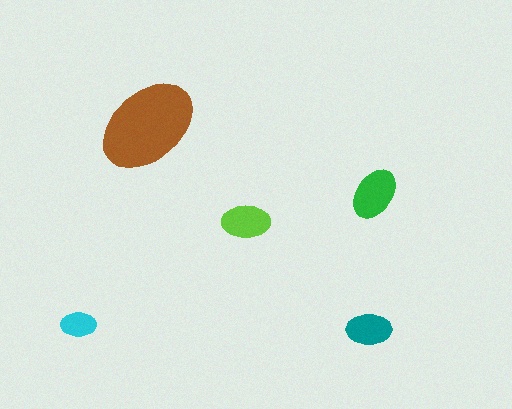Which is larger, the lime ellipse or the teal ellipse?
The lime one.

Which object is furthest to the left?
The cyan ellipse is leftmost.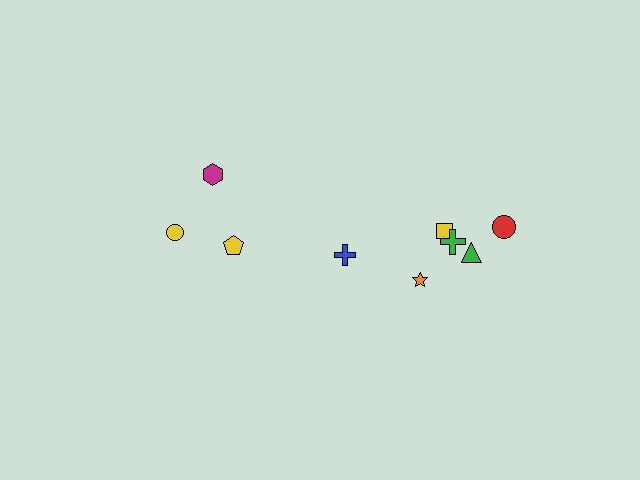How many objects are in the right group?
There are 6 objects.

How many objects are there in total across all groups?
There are 9 objects.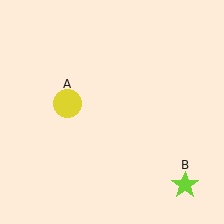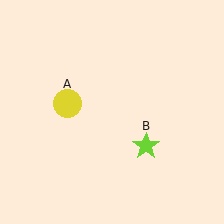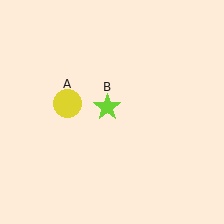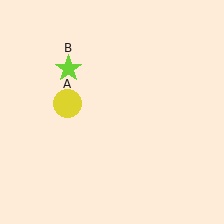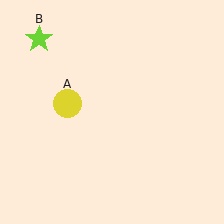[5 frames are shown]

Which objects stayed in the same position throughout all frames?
Yellow circle (object A) remained stationary.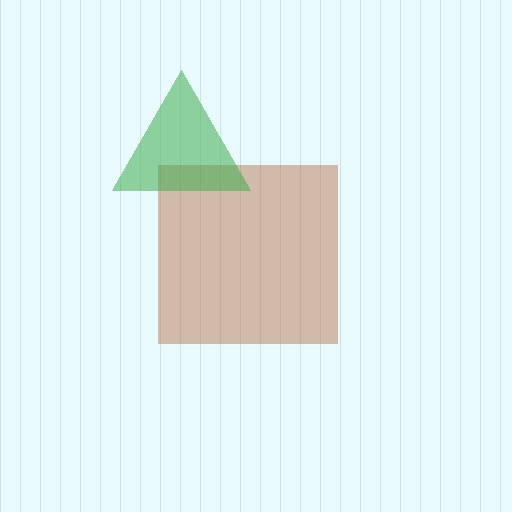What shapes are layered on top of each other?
The layered shapes are: a brown square, a green triangle.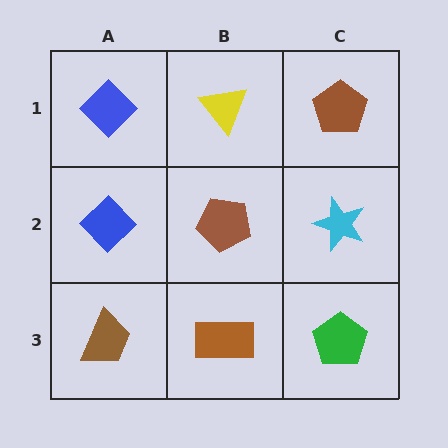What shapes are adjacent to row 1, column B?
A brown pentagon (row 2, column B), a blue diamond (row 1, column A), a brown pentagon (row 1, column C).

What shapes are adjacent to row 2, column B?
A yellow triangle (row 1, column B), a brown rectangle (row 3, column B), a blue diamond (row 2, column A), a cyan star (row 2, column C).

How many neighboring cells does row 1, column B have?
3.